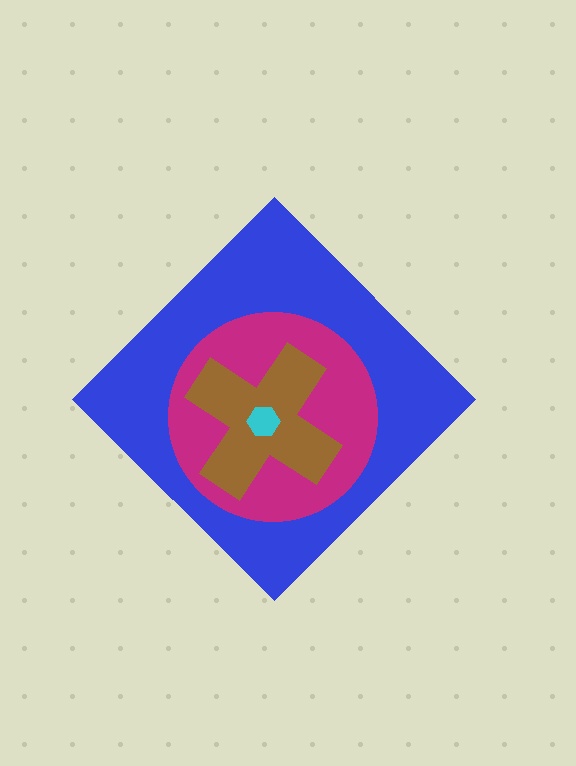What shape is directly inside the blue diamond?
The magenta circle.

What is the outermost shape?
The blue diamond.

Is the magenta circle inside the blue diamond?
Yes.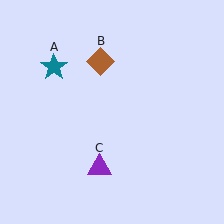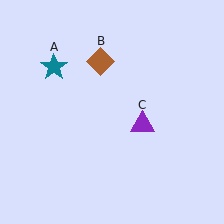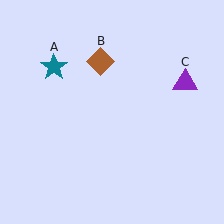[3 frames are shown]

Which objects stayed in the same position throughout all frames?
Teal star (object A) and brown diamond (object B) remained stationary.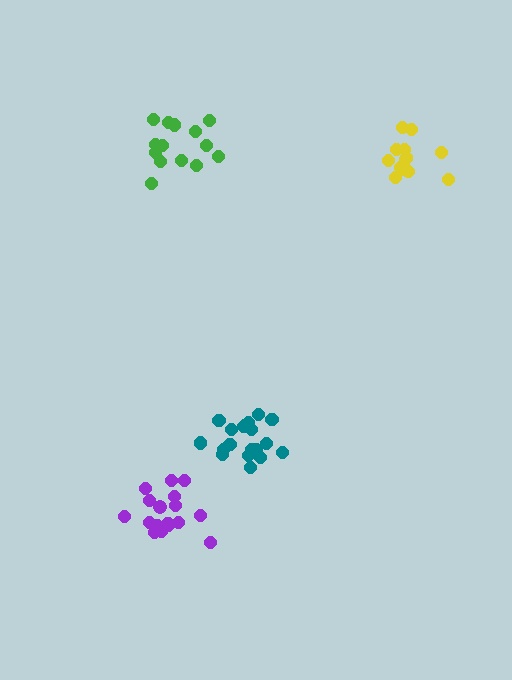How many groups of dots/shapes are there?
There are 4 groups.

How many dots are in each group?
Group 1: 14 dots, Group 2: 14 dots, Group 3: 19 dots, Group 4: 18 dots (65 total).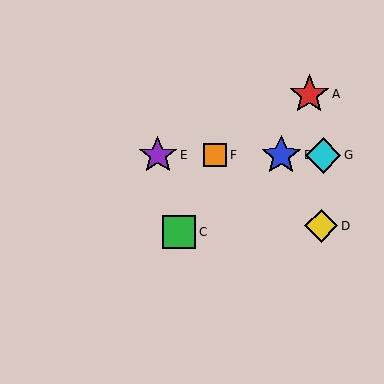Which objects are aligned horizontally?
Objects B, E, F, G are aligned horizontally.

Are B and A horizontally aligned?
No, B is at y≈155 and A is at y≈94.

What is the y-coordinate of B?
Object B is at y≈155.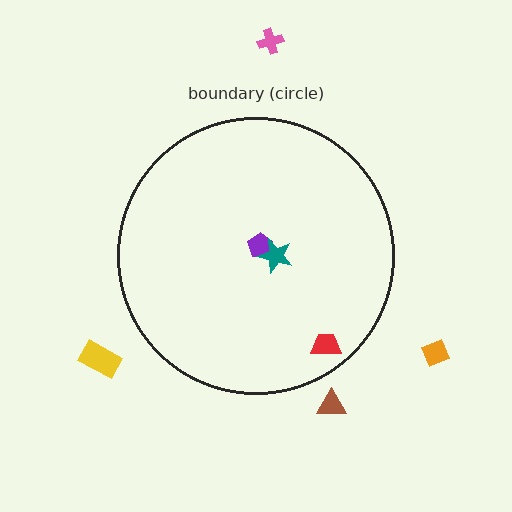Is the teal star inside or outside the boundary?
Inside.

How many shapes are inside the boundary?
3 inside, 4 outside.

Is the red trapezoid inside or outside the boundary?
Inside.